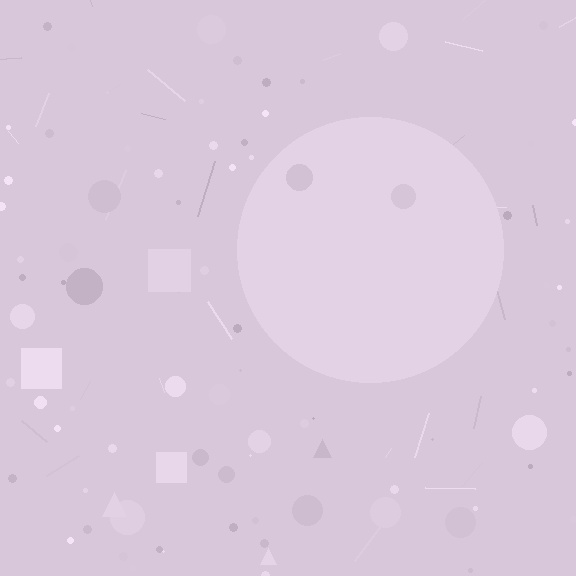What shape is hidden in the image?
A circle is hidden in the image.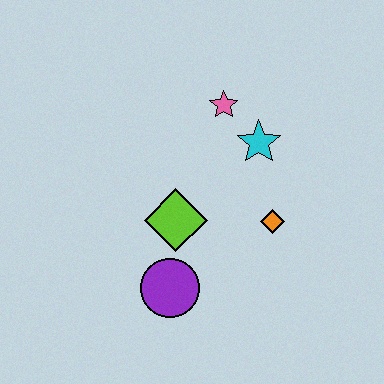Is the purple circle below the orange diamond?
Yes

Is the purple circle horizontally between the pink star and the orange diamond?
No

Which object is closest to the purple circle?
The lime diamond is closest to the purple circle.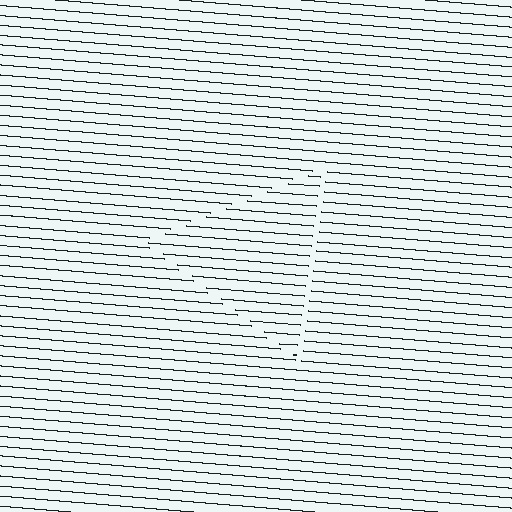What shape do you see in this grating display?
An illusory triangle. The interior of the shape contains the same grating, shifted by half a period — the contour is defined by the phase discontinuity where line-ends from the inner and outer gratings abut.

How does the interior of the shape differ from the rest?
The interior of the shape contains the same grating, shifted by half a period — the contour is defined by the phase discontinuity where line-ends from the inner and outer gratings abut.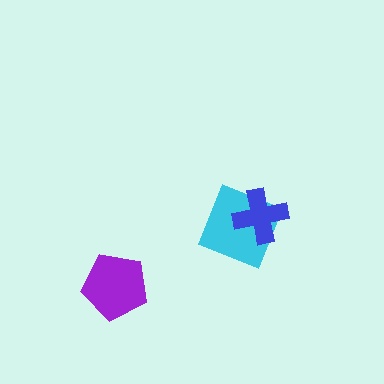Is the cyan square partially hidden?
Yes, it is partially covered by another shape.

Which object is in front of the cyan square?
The blue cross is in front of the cyan square.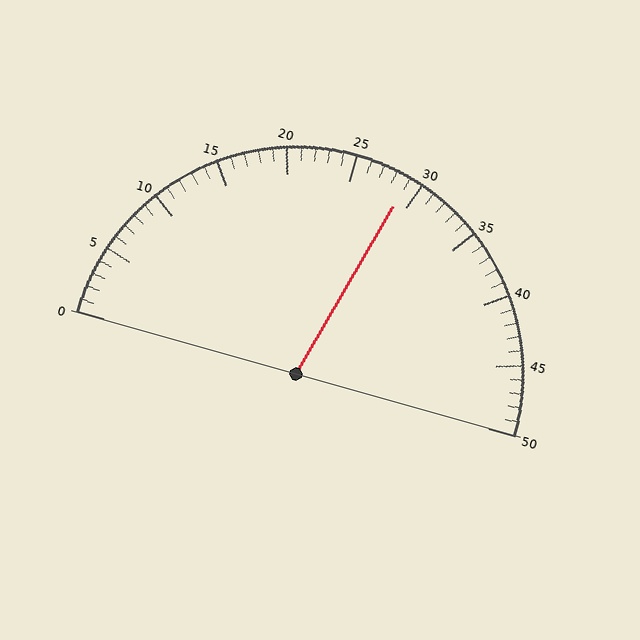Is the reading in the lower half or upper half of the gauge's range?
The reading is in the upper half of the range (0 to 50).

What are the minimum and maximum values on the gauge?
The gauge ranges from 0 to 50.